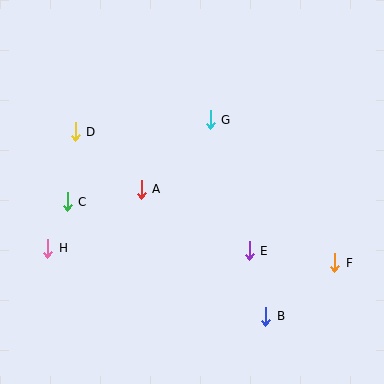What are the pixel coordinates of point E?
Point E is at (249, 251).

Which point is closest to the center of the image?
Point A at (141, 189) is closest to the center.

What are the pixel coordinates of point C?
Point C is at (67, 202).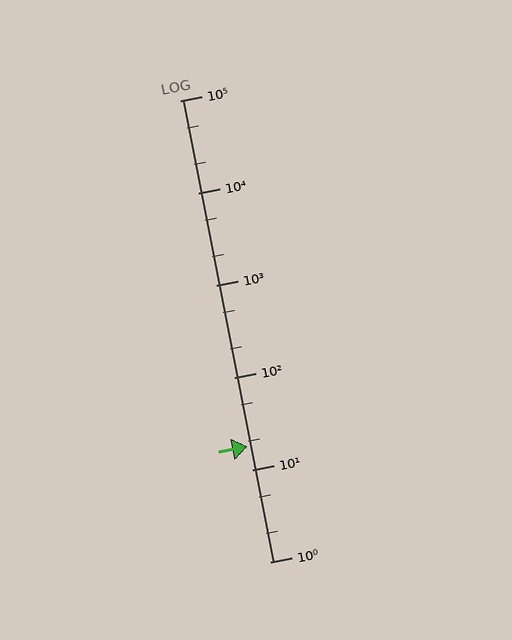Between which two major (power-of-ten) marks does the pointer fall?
The pointer is between 10 and 100.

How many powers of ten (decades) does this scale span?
The scale spans 5 decades, from 1 to 100000.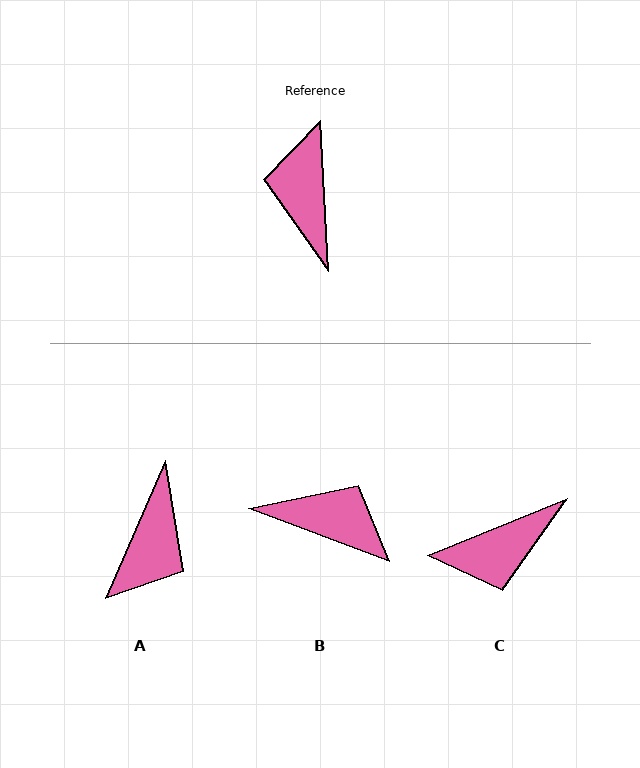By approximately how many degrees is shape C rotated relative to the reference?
Approximately 109 degrees counter-clockwise.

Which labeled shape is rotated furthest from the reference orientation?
A, about 153 degrees away.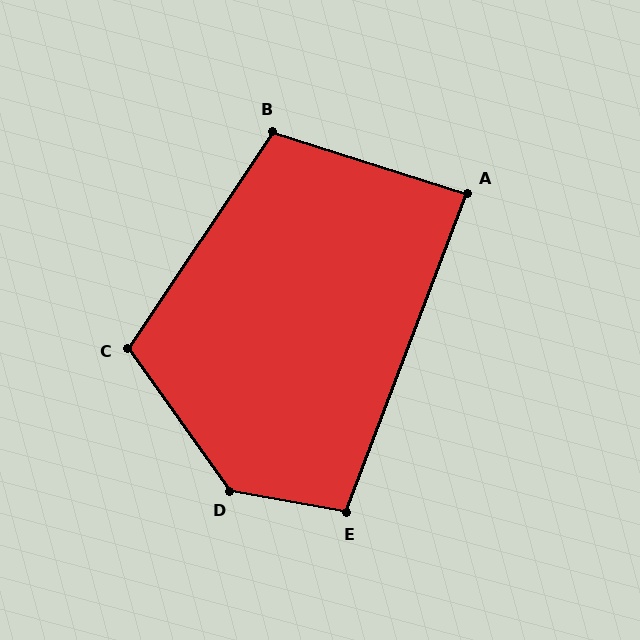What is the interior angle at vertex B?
Approximately 106 degrees (obtuse).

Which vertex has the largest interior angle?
D, at approximately 135 degrees.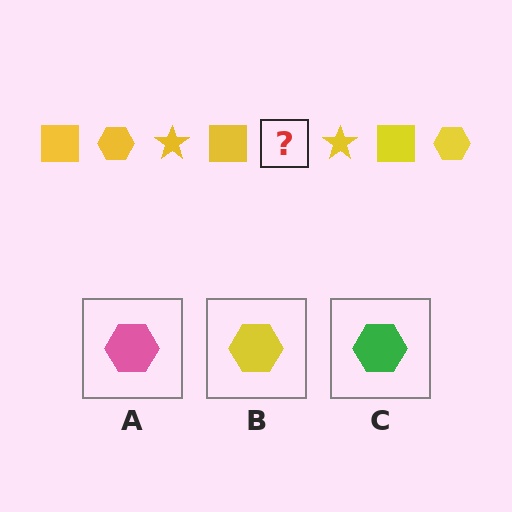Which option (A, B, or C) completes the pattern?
B.